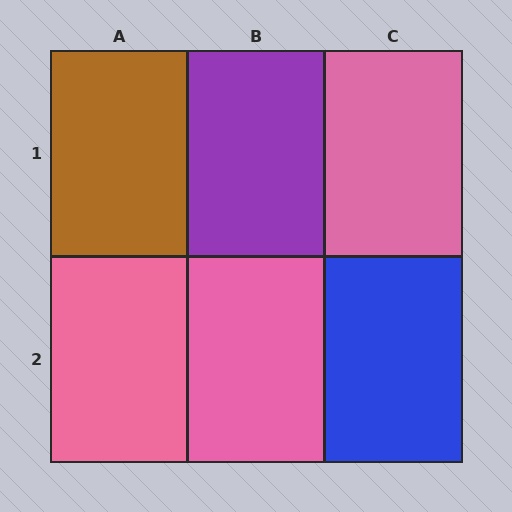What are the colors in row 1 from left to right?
Brown, purple, pink.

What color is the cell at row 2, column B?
Pink.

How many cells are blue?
1 cell is blue.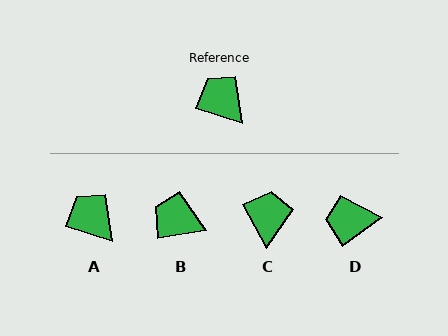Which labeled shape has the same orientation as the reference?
A.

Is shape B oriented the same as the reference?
No, it is off by about 26 degrees.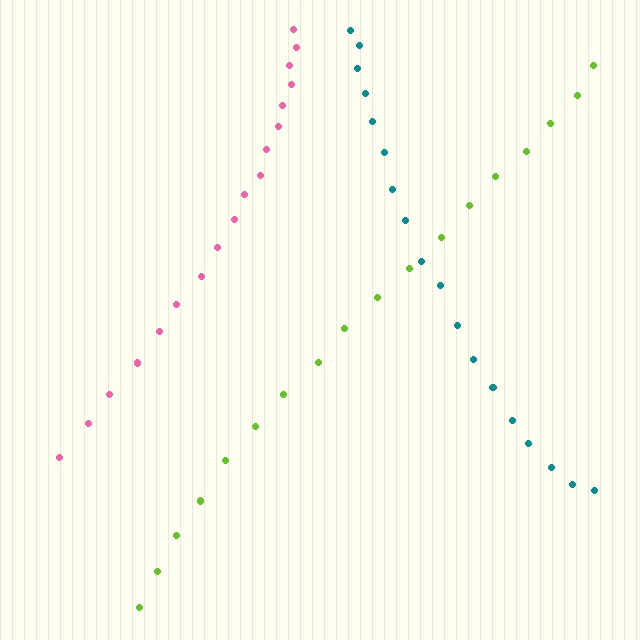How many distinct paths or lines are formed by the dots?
There are 3 distinct paths.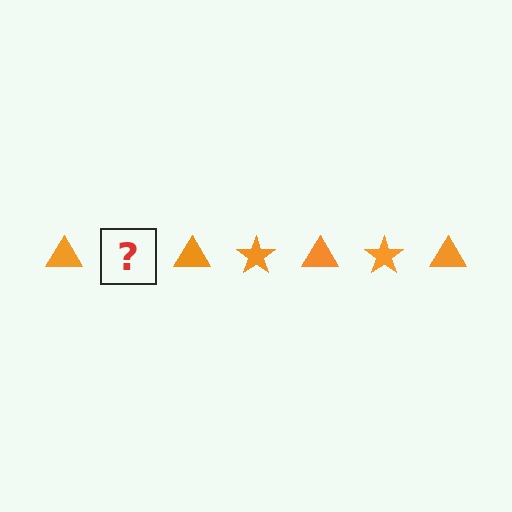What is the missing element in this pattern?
The missing element is an orange star.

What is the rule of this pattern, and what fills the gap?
The rule is that the pattern cycles through triangle, star shapes in orange. The gap should be filled with an orange star.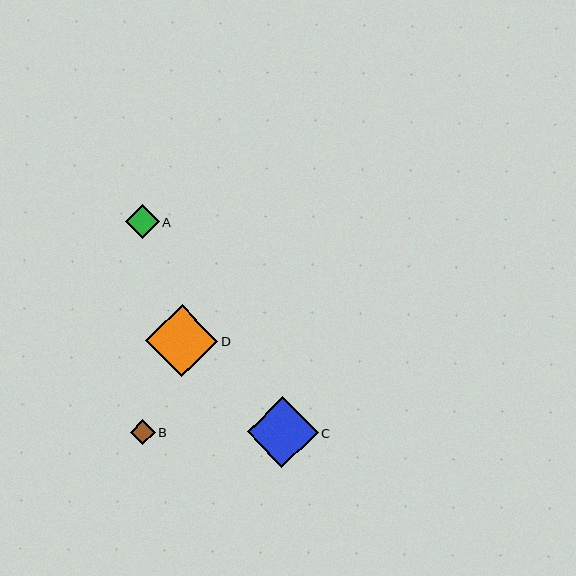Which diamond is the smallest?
Diamond B is the smallest with a size of approximately 25 pixels.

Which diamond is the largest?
Diamond D is the largest with a size of approximately 72 pixels.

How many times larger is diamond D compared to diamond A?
Diamond D is approximately 2.1 times the size of diamond A.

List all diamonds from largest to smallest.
From largest to smallest: D, C, A, B.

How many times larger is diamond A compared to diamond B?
Diamond A is approximately 1.3 times the size of diamond B.